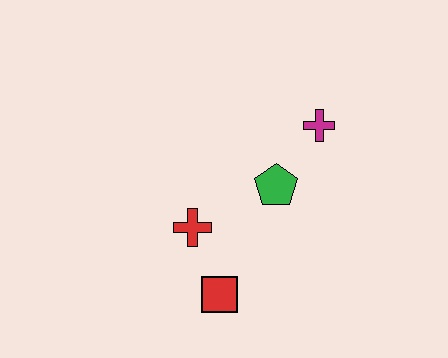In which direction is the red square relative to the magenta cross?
The red square is below the magenta cross.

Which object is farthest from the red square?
The magenta cross is farthest from the red square.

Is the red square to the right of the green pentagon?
No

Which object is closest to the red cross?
The red square is closest to the red cross.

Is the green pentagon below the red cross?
No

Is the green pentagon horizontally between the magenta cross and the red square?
Yes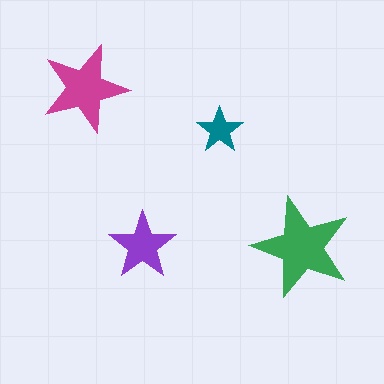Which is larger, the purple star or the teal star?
The purple one.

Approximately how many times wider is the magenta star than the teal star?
About 2 times wider.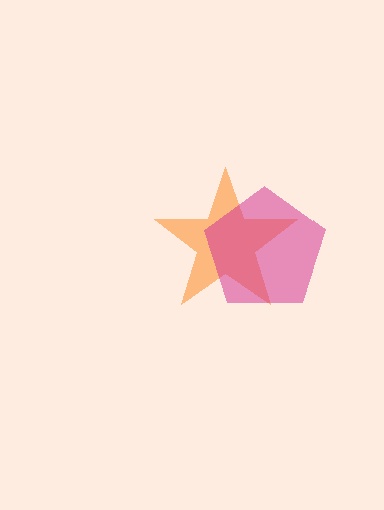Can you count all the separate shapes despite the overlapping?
Yes, there are 2 separate shapes.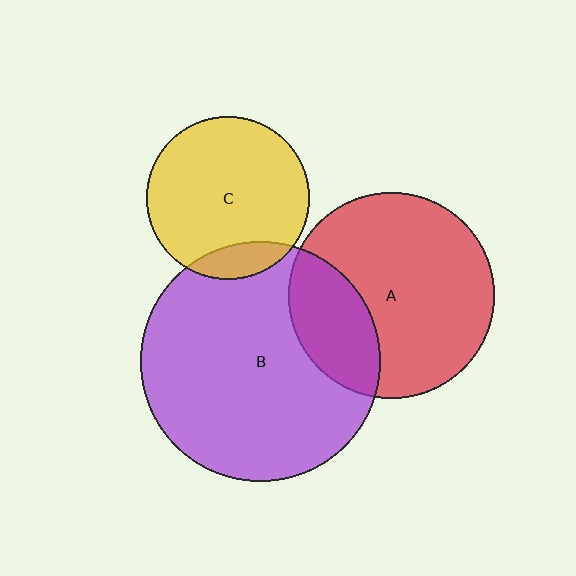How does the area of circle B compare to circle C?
Approximately 2.2 times.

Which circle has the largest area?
Circle B (purple).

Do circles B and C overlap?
Yes.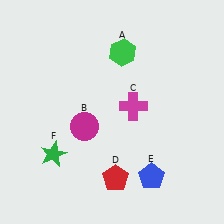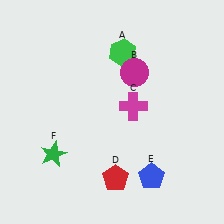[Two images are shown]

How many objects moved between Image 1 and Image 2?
1 object moved between the two images.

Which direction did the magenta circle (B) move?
The magenta circle (B) moved up.